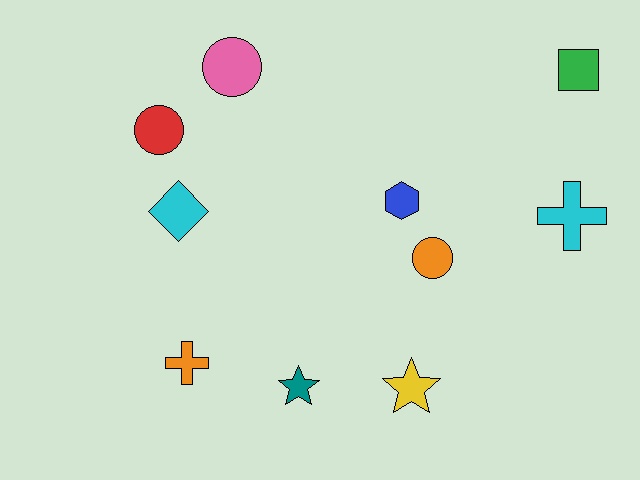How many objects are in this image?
There are 10 objects.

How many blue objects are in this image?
There is 1 blue object.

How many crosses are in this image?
There are 2 crosses.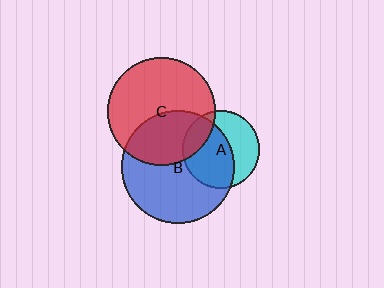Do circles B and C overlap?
Yes.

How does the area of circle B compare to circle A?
Approximately 2.1 times.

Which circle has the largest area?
Circle B (blue).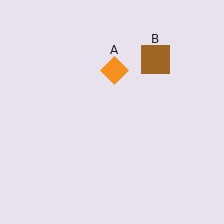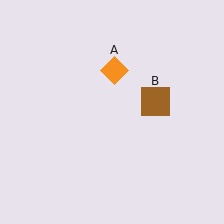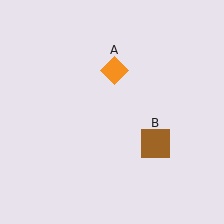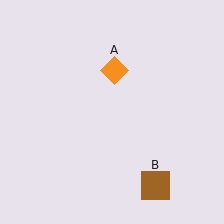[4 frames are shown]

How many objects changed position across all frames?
1 object changed position: brown square (object B).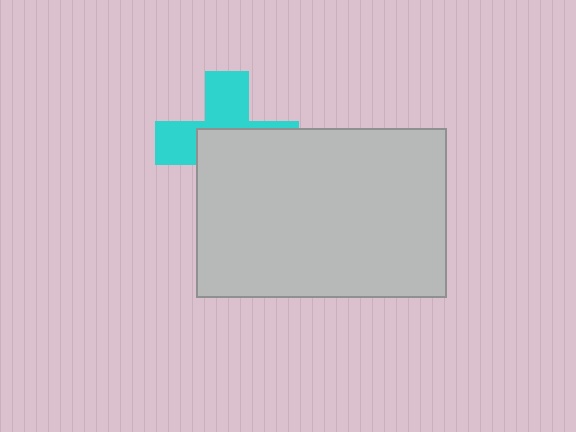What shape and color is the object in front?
The object in front is a light gray rectangle.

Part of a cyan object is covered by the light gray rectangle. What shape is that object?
It is a cross.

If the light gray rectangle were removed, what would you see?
You would see the complete cyan cross.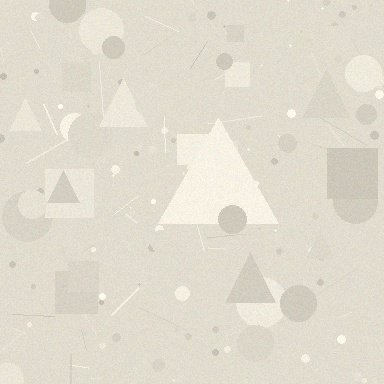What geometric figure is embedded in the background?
A triangle is embedded in the background.